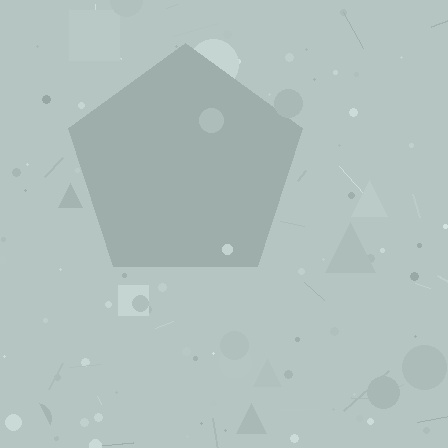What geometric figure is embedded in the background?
A pentagon is embedded in the background.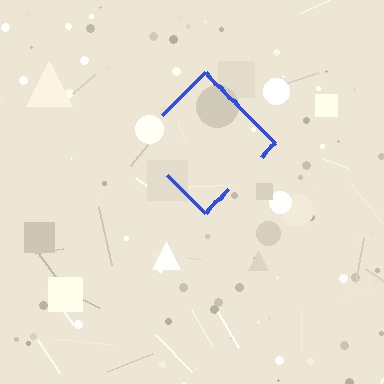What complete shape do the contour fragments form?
The contour fragments form a diamond.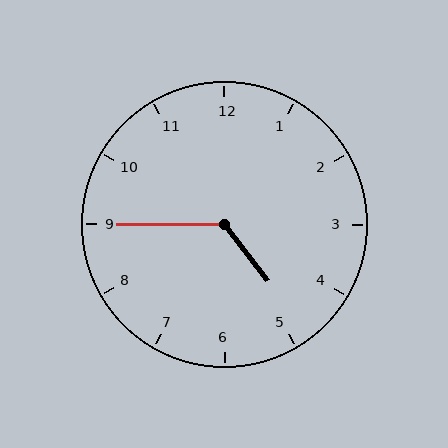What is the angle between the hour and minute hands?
Approximately 128 degrees.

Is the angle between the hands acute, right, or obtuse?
It is obtuse.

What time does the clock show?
4:45.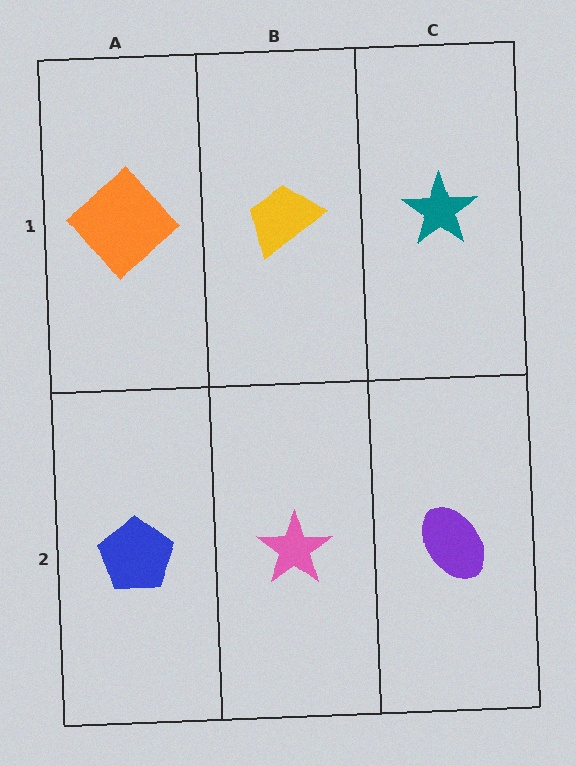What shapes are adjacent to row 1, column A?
A blue pentagon (row 2, column A), a yellow trapezoid (row 1, column B).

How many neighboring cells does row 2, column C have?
2.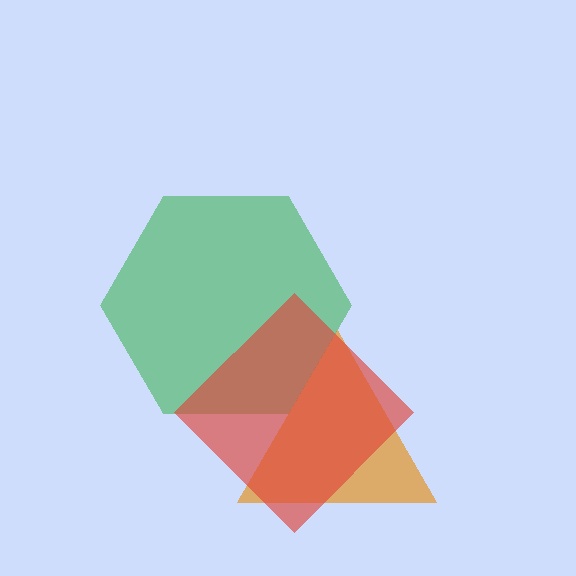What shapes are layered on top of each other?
The layered shapes are: an orange triangle, a green hexagon, a red diamond.